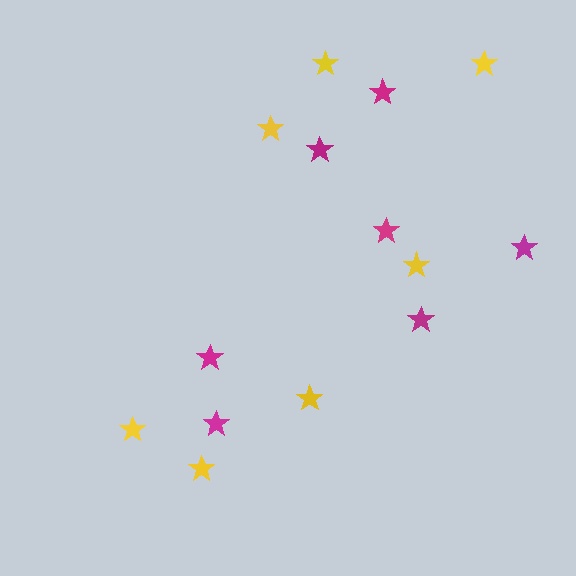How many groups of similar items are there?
There are 2 groups: one group of yellow stars (7) and one group of magenta stars (7).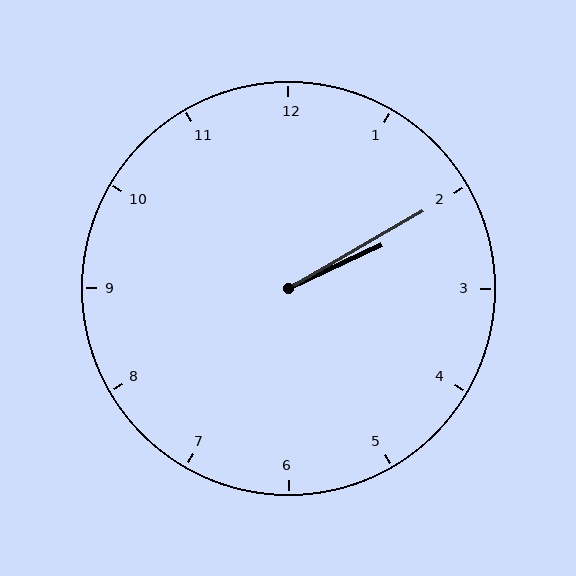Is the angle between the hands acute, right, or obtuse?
It is acute.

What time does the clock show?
2:10.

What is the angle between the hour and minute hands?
Approximately 5 degrees.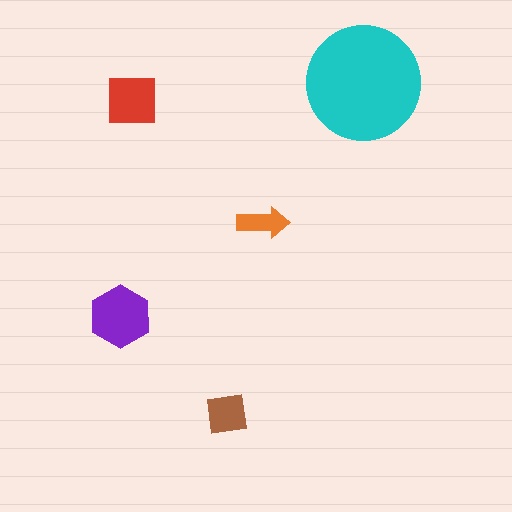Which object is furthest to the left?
The purple hexagon is leftmost.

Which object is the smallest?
The orange arrow.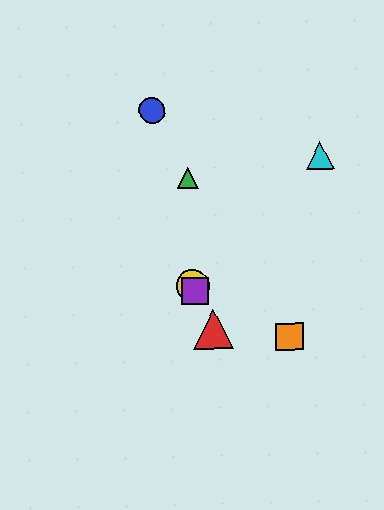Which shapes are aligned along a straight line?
The red triangle, the yellow circle, the purple square are aligned along a straight line.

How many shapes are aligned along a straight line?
3 shapes (the red triangle, the yellow circle, the purple square) are aligned along a straight line.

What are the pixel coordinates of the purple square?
The purple square is at (195, 291).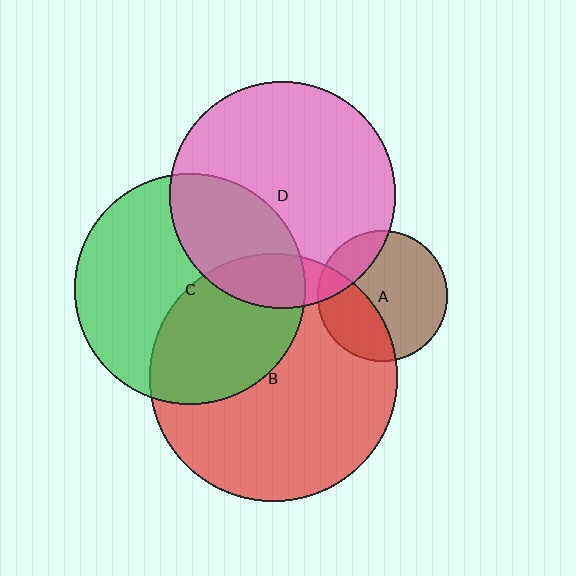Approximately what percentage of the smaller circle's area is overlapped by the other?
Approximately 35%.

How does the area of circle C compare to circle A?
Approximately 3.2 times.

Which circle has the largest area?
Circle B (red).